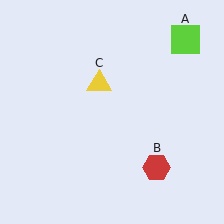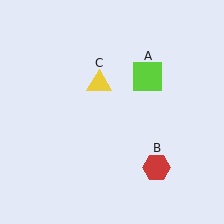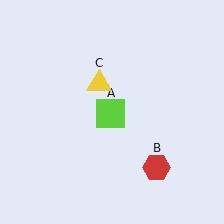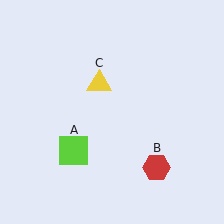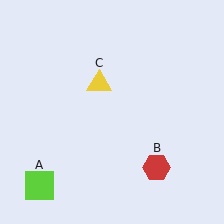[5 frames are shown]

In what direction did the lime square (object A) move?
The lime square (object A) moved down and to the left.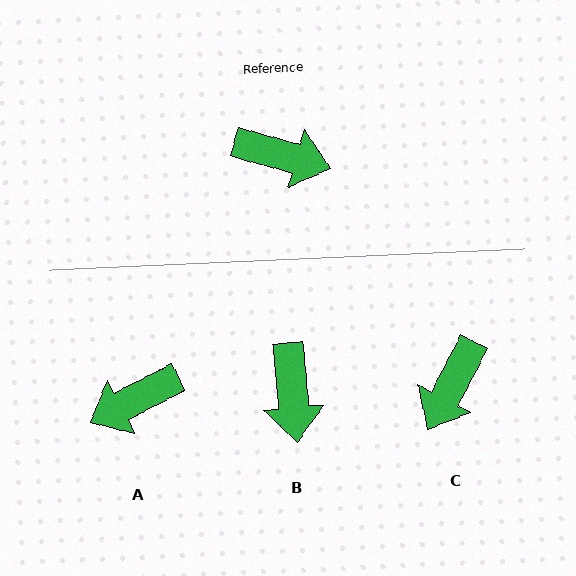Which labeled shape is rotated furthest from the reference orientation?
A, about 137 degrees away.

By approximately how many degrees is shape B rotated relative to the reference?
Approximately 69 degrees clockwise.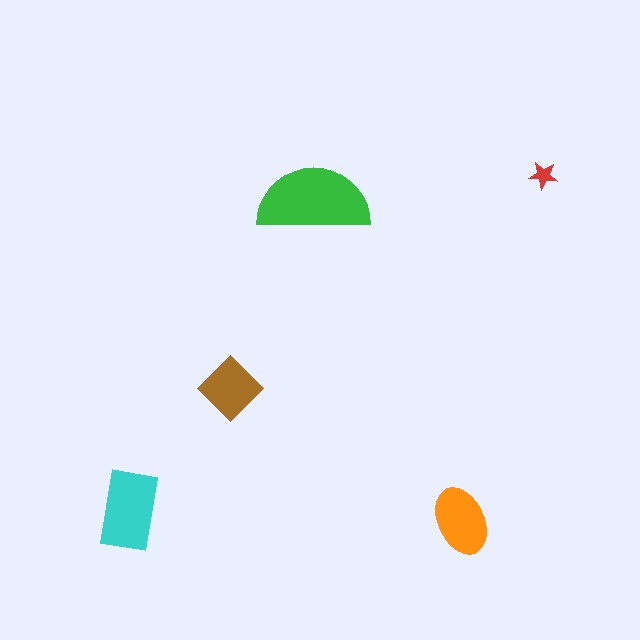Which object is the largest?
The green semicircle.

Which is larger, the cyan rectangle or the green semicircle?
The green semicircle.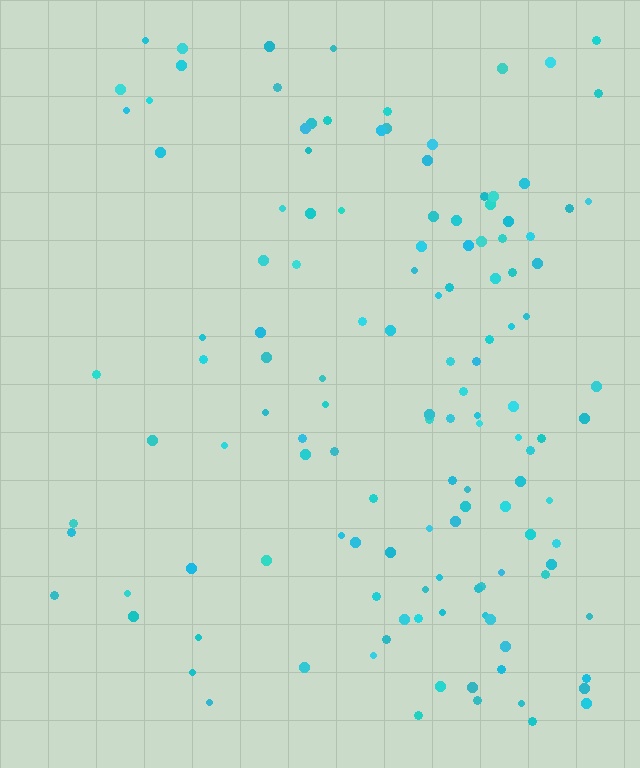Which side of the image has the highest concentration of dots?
The right.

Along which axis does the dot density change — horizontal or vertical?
Horizontal.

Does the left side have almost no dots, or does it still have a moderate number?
Still a moderate number, just noticeably fewer than the right.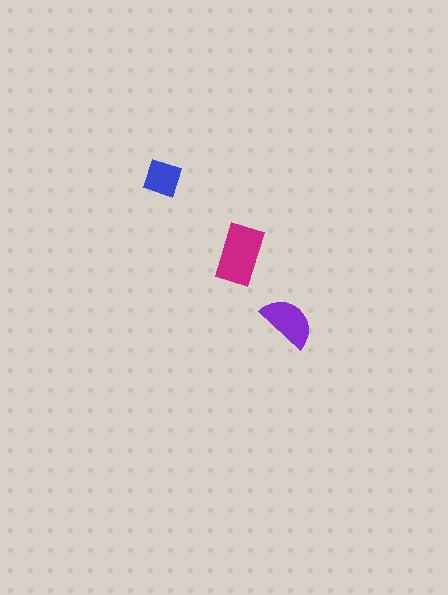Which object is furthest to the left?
The blue diamond is leftmost.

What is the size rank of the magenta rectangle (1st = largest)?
1st.